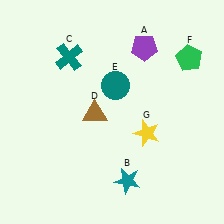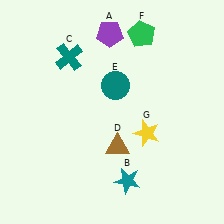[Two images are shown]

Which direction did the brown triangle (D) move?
The brown triangle (D) moved down.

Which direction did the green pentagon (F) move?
The green pentagon (F) moved left.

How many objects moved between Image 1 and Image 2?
3 objects moved between the two images.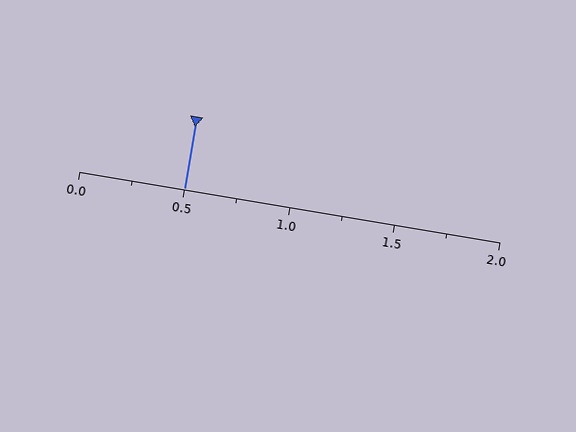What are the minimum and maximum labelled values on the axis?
The axis runs from 0.0 to 2.0.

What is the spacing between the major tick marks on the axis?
The major ticks are spaced 0.5 apart.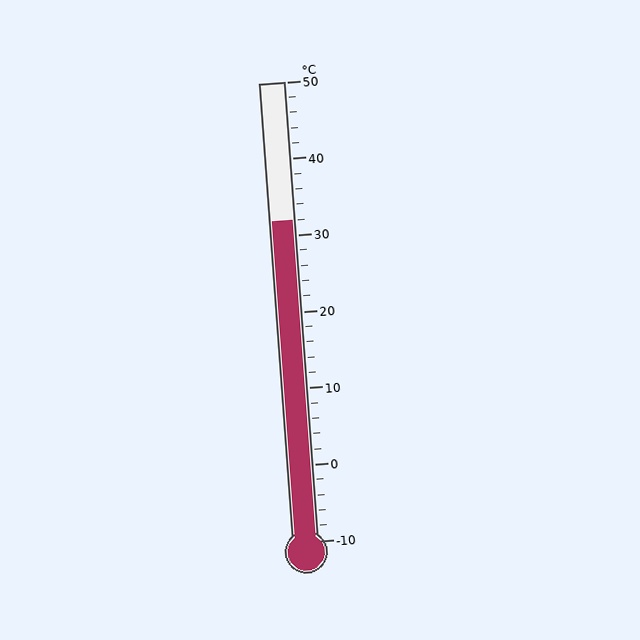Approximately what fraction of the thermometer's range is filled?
The thermometer is filled to approximately 70% of its range.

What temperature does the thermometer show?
The thermometer shows approximately 32°C.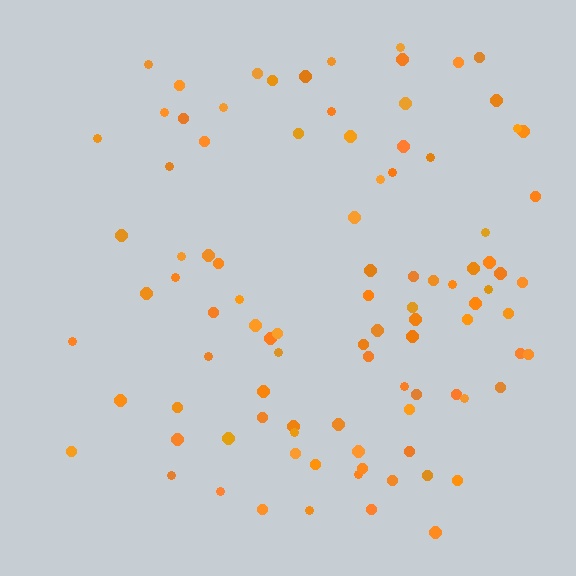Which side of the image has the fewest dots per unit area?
The left.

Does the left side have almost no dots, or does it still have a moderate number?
Still a moderate number, just noticeably fewer than the right.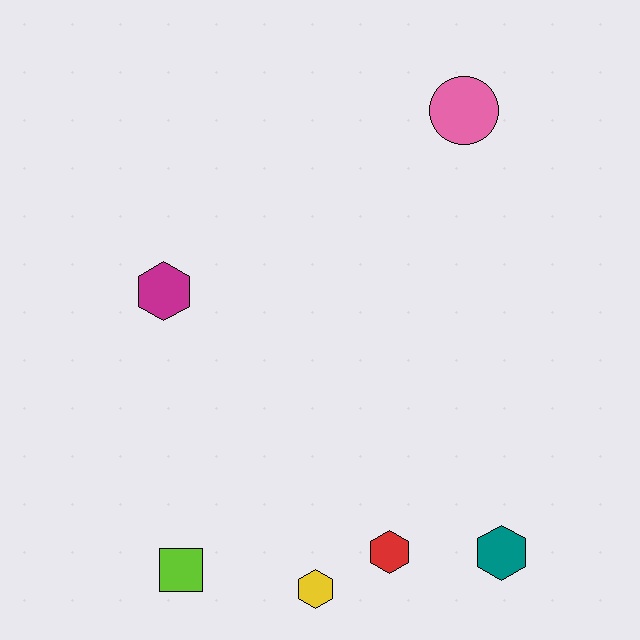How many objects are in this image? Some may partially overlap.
There are 6 objects.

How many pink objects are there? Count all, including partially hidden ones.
There is 1 pink object.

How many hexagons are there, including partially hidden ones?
There are 4 hexagons.